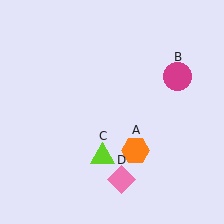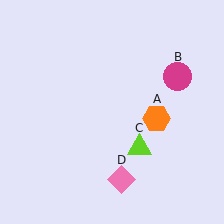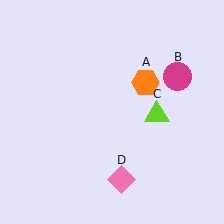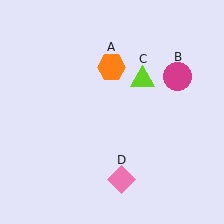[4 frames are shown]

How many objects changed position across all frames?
2 objects changed position: orange hexagon (object A), lime triangle (object C).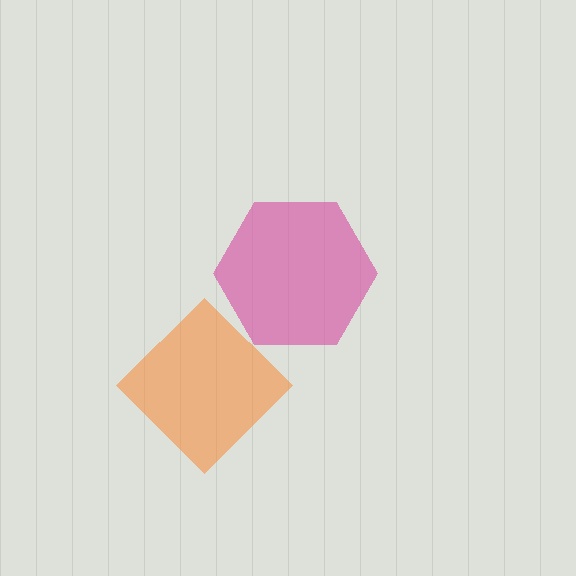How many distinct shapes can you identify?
There are 2 distinct shapes: a pink hexagon, an orange diamond.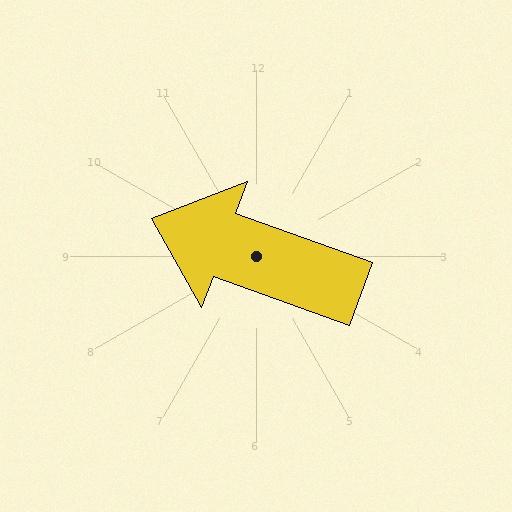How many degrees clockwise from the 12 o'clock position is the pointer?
Approximately 290 degrees.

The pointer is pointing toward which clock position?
Roughly 10 o'clock.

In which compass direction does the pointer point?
West.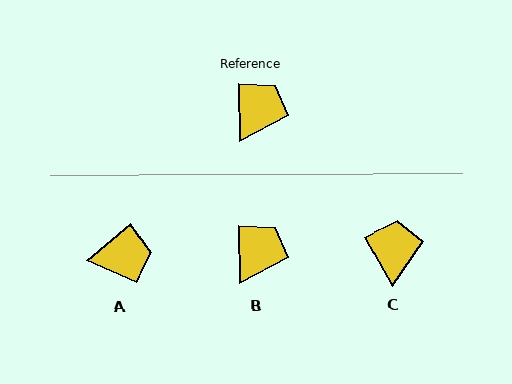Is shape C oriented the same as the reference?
No, it is off by about 28 degrees.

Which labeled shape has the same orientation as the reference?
B.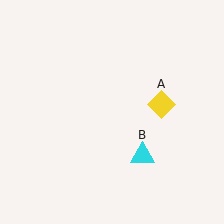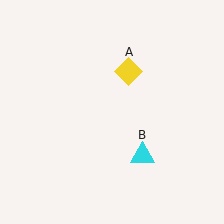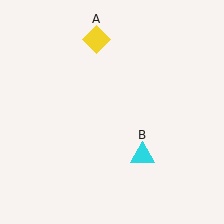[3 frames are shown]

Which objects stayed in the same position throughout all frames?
Cyan triangle (object B) remained stationary.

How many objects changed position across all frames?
1 object changed position: yellow diamond (object A).